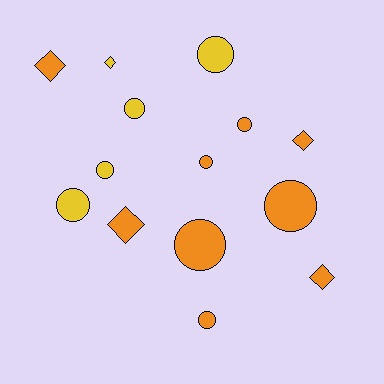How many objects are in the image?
There are 14 objects.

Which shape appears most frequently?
Circle, with 9 objects.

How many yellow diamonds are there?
There is 1 yellow diamond.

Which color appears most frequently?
Orange, with 9 objects.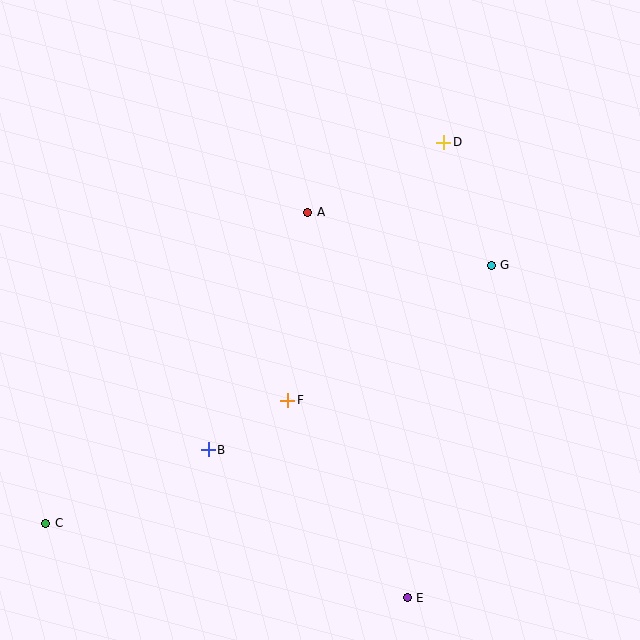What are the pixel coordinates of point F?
Point F is at (288, 400).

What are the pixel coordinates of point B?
Point B is at (208, 450).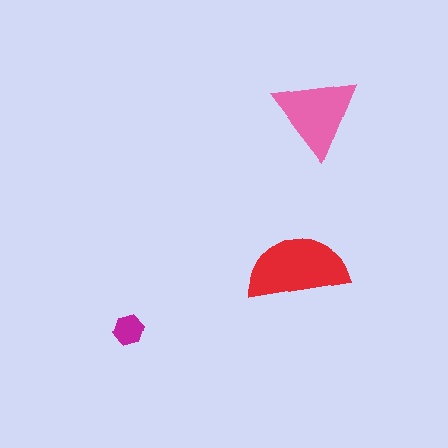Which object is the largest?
The red semicircle.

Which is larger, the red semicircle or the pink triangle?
The red semicircle.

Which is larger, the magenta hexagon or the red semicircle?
The red semicircle.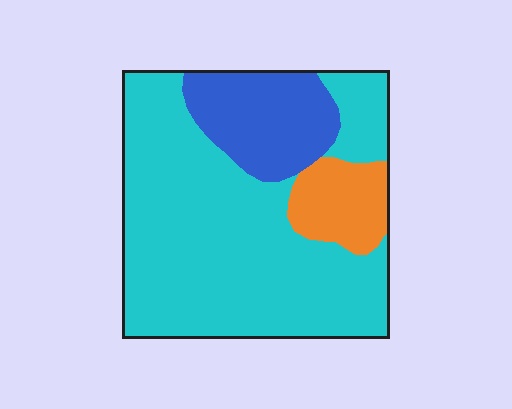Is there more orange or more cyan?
Cyan.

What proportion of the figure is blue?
Blue covers around 20% of the figure.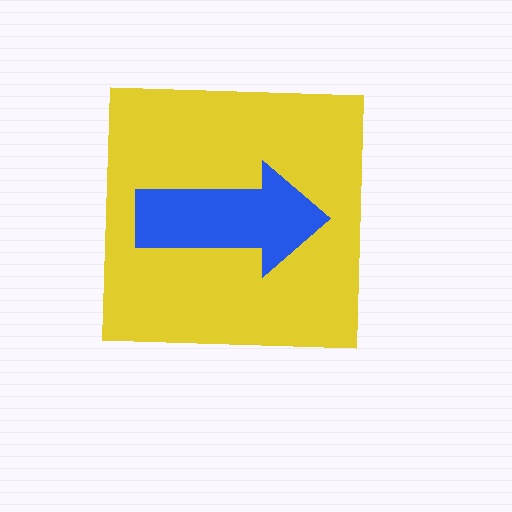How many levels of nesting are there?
2.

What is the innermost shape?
The blue arrow.